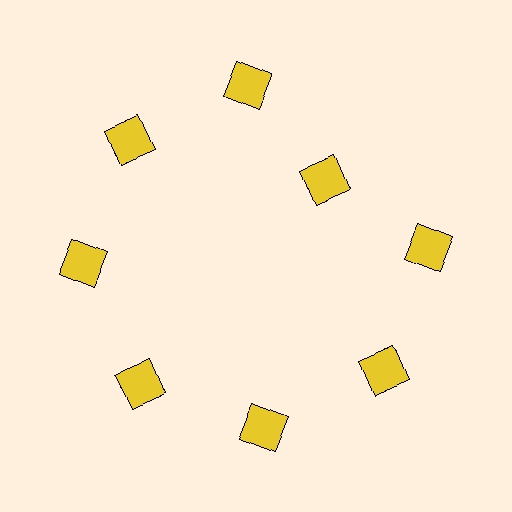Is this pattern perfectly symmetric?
No. The 8 yellow squares are arranged in a ring, but one element near the 2 o'clock position is pulled inward toward the center, breaking the 8-fold rotational symmetry.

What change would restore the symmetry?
The symmetry would be restored by moving it outward, back onto the ring so that all 8 squares sit at equal angles and equal distance from the center.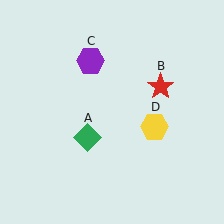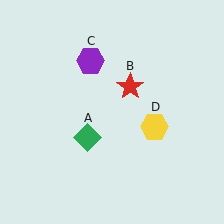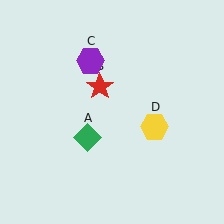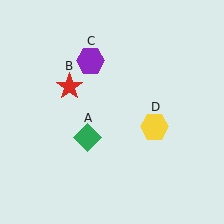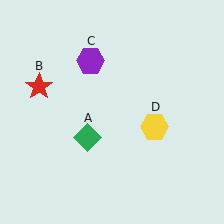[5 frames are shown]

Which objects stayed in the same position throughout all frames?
Green diamond (object A) and purple hexagon (object C) and yellow hexagon (object D) remained stationary.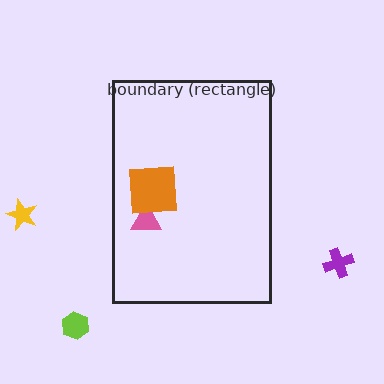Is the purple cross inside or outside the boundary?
Outside.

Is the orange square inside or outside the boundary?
Inside.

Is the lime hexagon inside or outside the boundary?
Outside.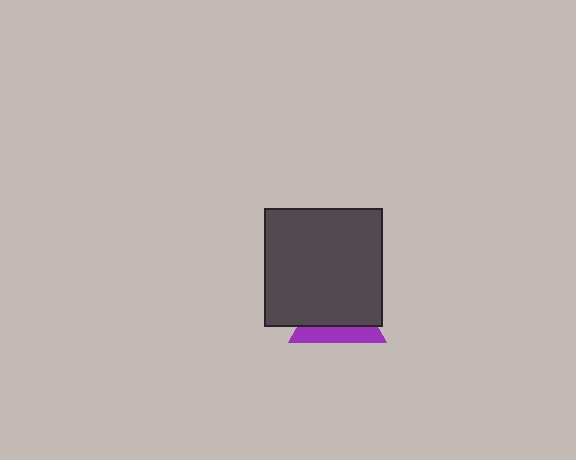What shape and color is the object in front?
The object in front is a dark gray square.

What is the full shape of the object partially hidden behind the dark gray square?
The partially hidden object is a purple triangle.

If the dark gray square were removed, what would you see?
You would see the complete purple triangle.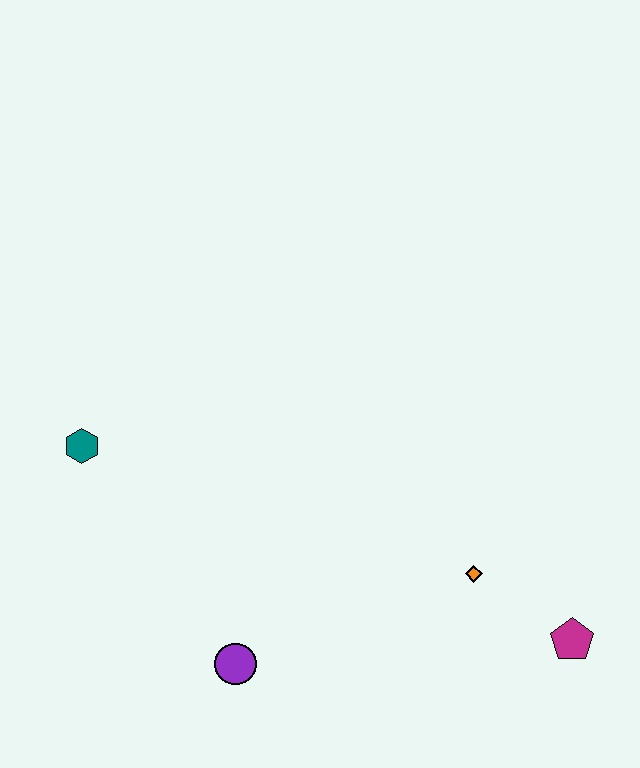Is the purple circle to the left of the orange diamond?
Yes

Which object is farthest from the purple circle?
The magenta pentagon is farthest from the purple circle.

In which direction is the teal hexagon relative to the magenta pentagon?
The teal hexagon is to the left of the magenta pentagon.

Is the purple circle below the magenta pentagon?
Yes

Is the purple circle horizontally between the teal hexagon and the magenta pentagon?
Yes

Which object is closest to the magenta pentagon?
The orange diamond is closest to the magenta pentagon.